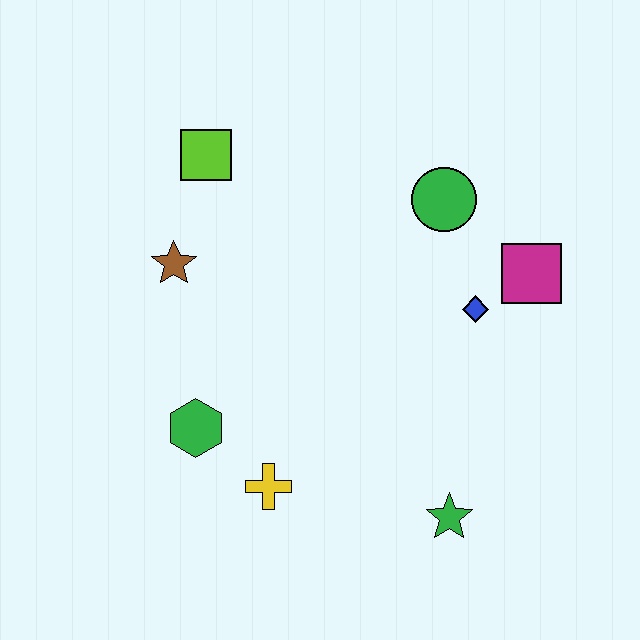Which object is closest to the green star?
The yellow cross is closest to the green star.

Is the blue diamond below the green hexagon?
No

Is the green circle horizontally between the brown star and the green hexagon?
No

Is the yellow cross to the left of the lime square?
No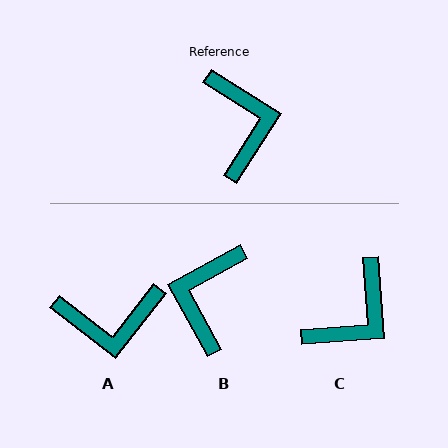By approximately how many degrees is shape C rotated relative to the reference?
Approximately 53 degrees clockwise.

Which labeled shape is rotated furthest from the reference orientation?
B, about 151 degrees away.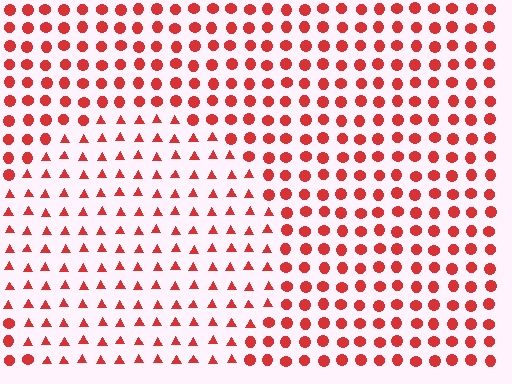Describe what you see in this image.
The image is filled with small red elements arranged in a uniform grid. A circle-shaped region contains triangles, while the surrounding area contains circles. The boundary is defined purely by the change in element shape.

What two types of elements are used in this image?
The image uses triangles inside the circle region and circles outside it.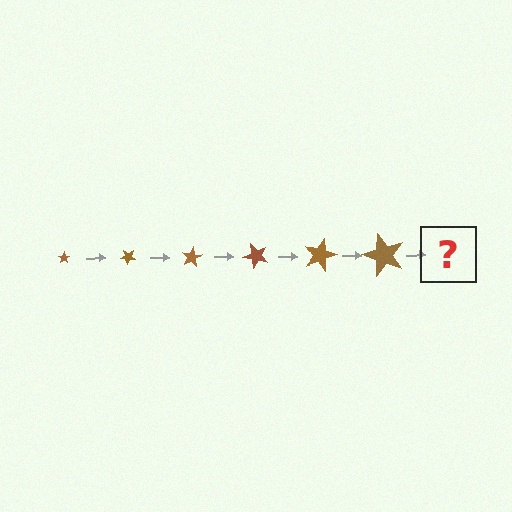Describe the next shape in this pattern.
It should be a star, larger than the previous one and rotated 240 degrees from the start.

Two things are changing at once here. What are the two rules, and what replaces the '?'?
The two rules are that the star grows larger each step and it rotates 40 degrees each step. The '?' should be a star, larger than the previous one and rotated 240 degrees from the start.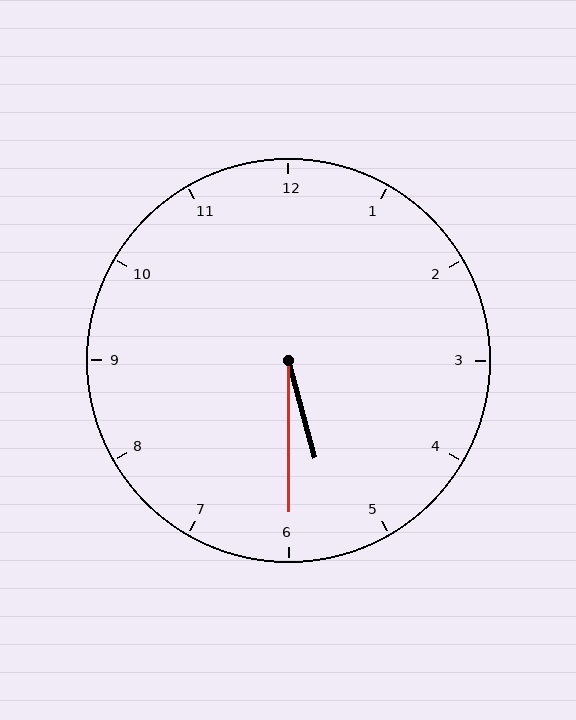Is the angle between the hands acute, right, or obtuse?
It is acute.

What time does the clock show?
5:30.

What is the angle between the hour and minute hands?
Approximately 15 degrees.